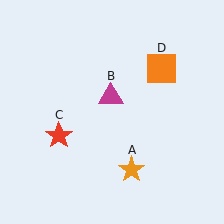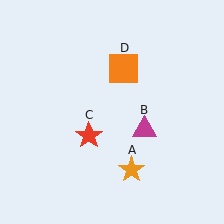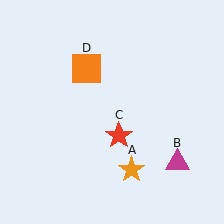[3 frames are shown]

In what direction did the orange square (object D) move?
The orange square (object D) moved left.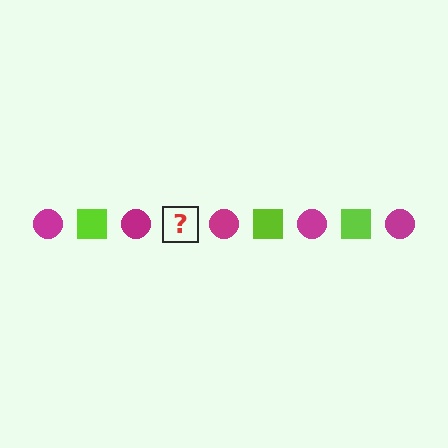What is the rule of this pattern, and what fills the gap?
The rule is that the pattern alternates between magenta circle and lime square. The gap should be filled with a lime square.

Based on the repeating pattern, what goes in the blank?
The blank should be a lime square.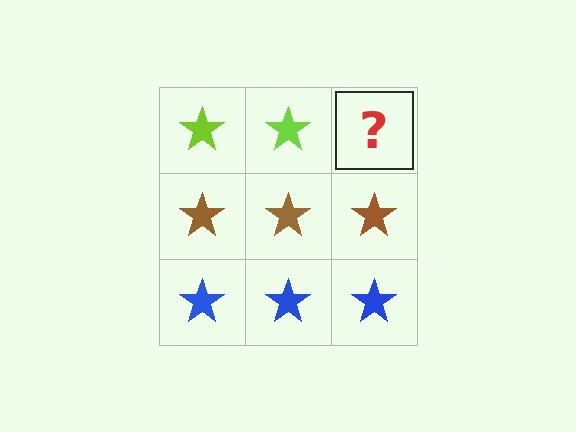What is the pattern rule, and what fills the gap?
The rule is that each row has a consistent color. The gap should be filled with a lime star.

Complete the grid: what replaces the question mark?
The question mark should be replaced with a lime star.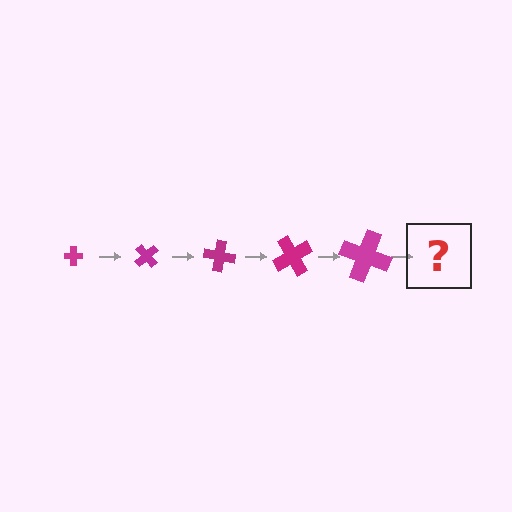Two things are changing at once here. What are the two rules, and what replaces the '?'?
The two rules are that the cross grows larger each step and it rotates 50 degrees each step. The '?' should be a cross, larger than the previous one and rotated 250 degrees from the start.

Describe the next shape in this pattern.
It should be a cross, larger than the previous one and rotated 250 degrees from the start.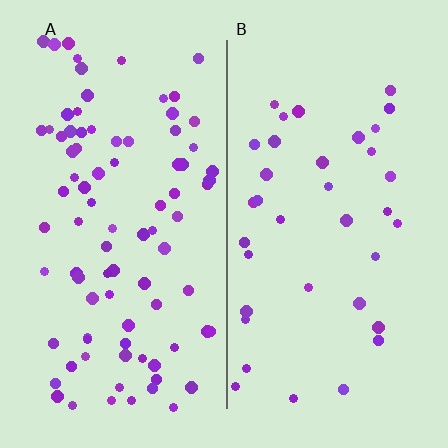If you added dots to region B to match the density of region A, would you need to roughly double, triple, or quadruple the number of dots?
Approximately double.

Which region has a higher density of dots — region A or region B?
A (the left).